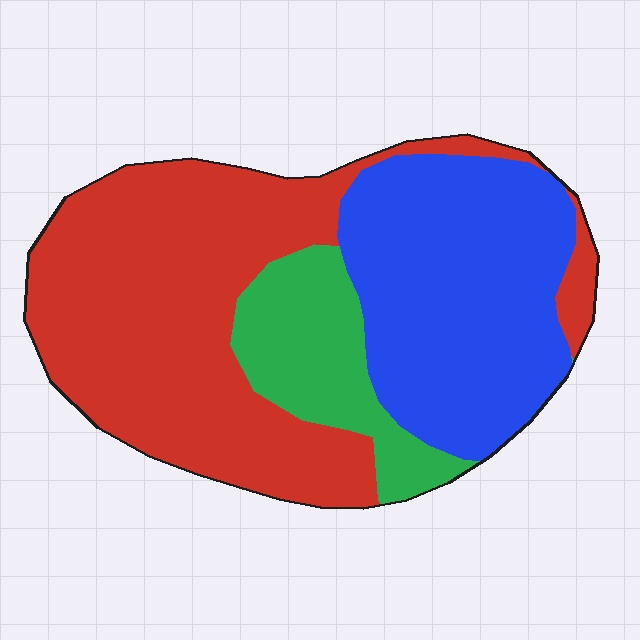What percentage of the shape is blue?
Blue takes up about one third (1/3) of the shape.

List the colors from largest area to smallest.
From largest to smallest: red, blue, green.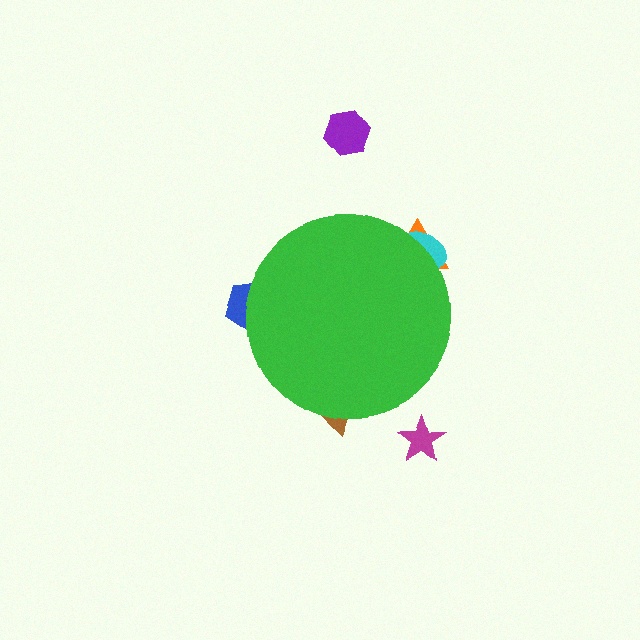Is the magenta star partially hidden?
No, the magenta star is fully visible.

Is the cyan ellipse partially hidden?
Yes, the cyan ellipse is partially hidden behind the green circle.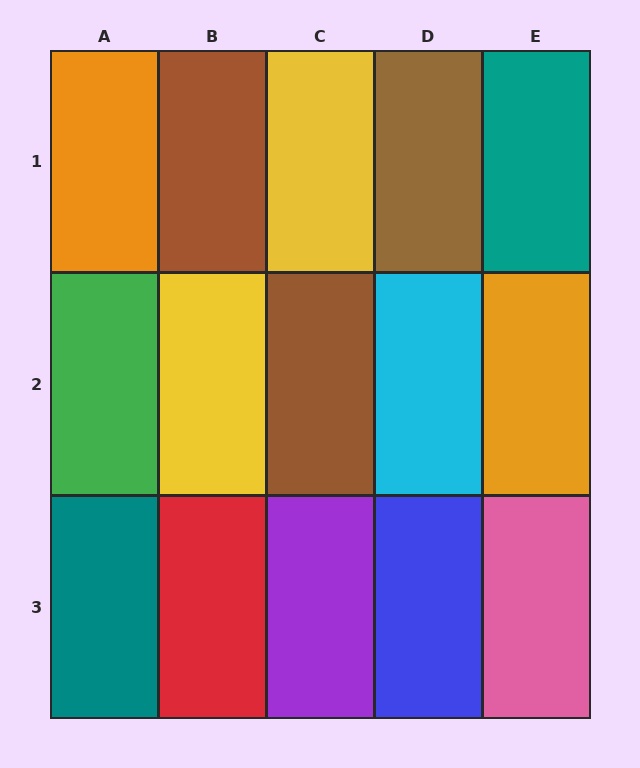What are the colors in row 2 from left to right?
Green, yellow, brown, cyan, orange.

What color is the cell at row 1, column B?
Brown.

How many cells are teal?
2 cells are teal.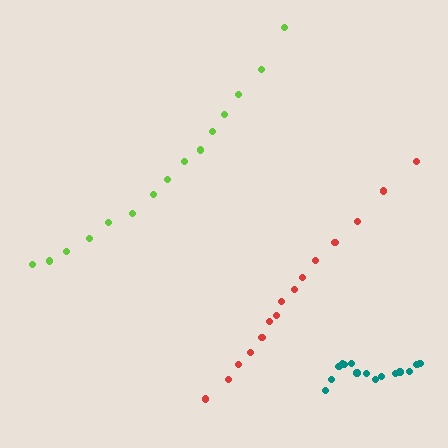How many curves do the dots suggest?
There are 3 distinct paths.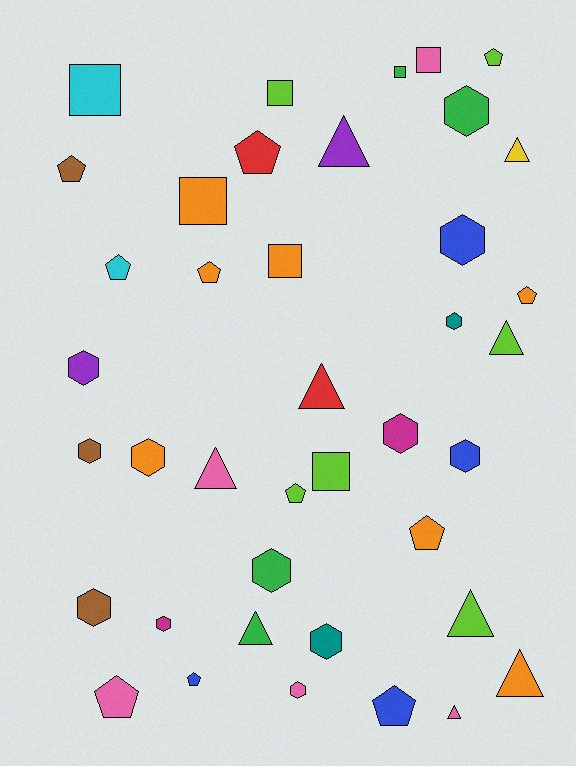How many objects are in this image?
There are 40 objects.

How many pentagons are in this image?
There are 11 pentagons.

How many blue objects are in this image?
There are 4 blue objects.